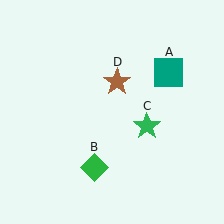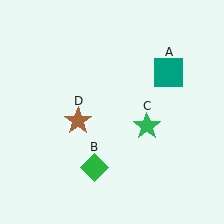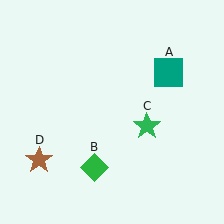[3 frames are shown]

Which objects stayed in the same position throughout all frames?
Teal square (object A) and green diamond (object B) and green star (object C) remained stationary.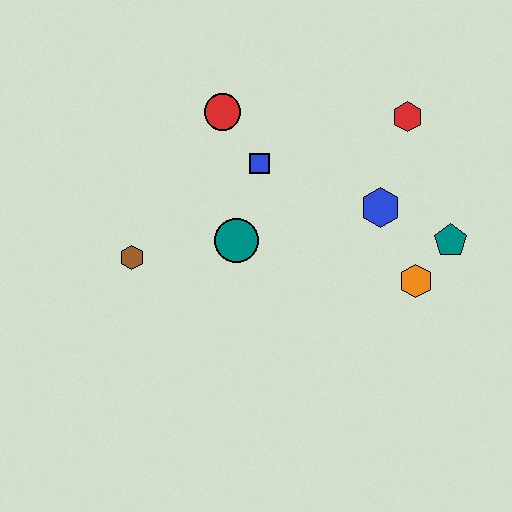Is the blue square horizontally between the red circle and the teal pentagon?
Yes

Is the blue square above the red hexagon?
No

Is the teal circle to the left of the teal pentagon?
Yes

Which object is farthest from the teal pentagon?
The brown hexagon is farthest from the teal pentagon.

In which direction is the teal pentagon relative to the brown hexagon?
The teal pentagon is to the right of the brown hexagon.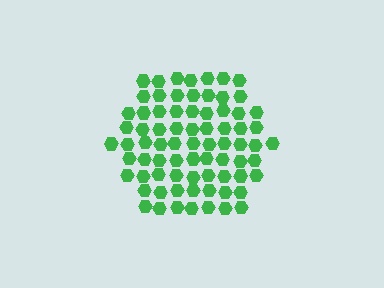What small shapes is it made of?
It is made of small hexagons.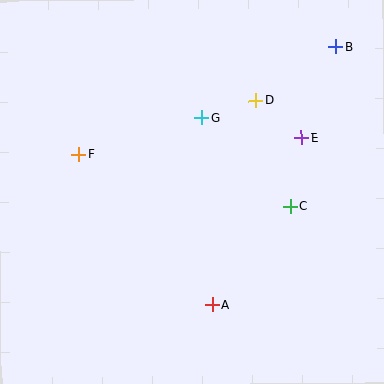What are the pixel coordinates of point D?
Point D is at (256, 101).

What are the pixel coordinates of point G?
Point G is at (202, 118).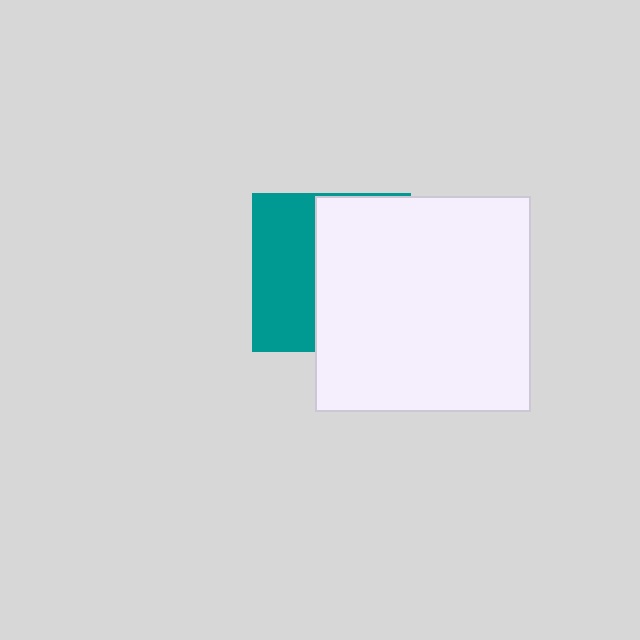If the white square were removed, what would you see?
You would see the complete teal square.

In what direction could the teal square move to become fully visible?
The teal square could move left. That would shift it out from behind the white square entirely.